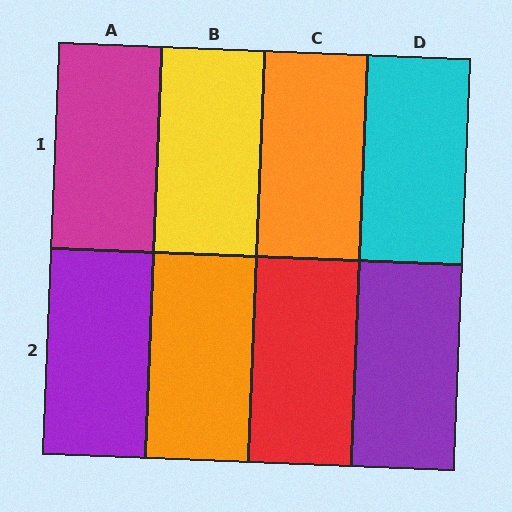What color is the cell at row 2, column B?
Orange.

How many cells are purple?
2 cells are purple.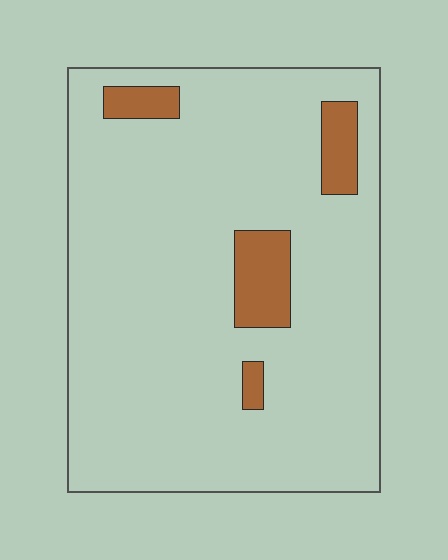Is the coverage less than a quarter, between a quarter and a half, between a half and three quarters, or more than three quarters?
Less than a quarter.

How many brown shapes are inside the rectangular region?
4.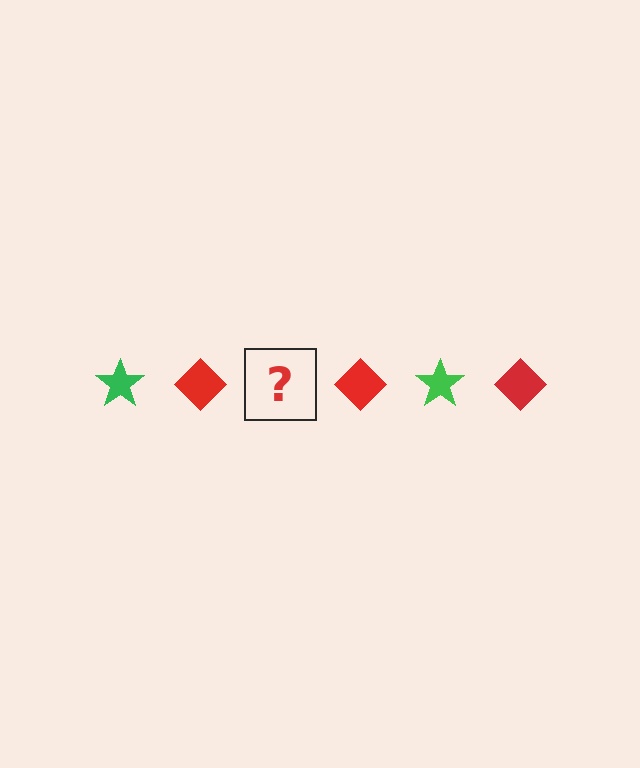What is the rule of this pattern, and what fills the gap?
The rule is that the pattern alternates between green star and red diamond. The gap should be filled with a green star.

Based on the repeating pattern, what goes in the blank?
The blank should be a green star.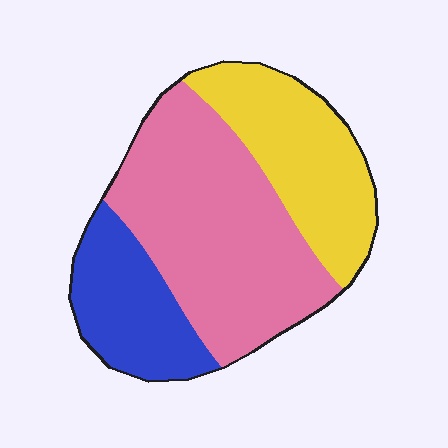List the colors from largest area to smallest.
From largest to smallest: pink, yellow, blue.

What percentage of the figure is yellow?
Yellow covers 29% of the figure.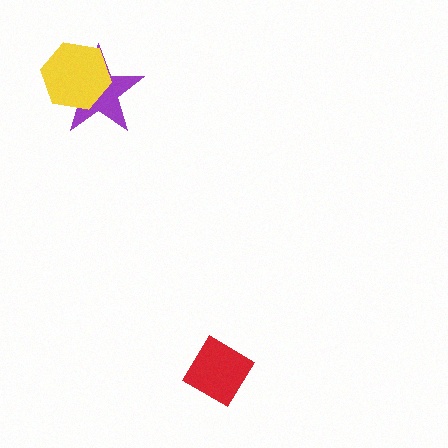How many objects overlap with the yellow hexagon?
1 object overlaps with the yellow hexagon.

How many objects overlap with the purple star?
1 object overlaps with the purple star.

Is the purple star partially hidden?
Yes, it is partially covered by another shape.